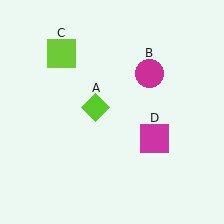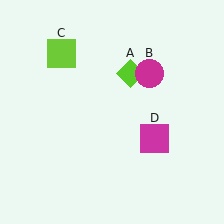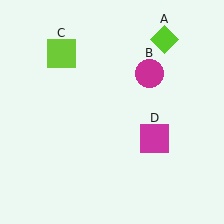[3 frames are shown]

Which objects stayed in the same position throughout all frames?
Magenta circle (object B) and lime square (object C) and magenta square (object D) remained stationary.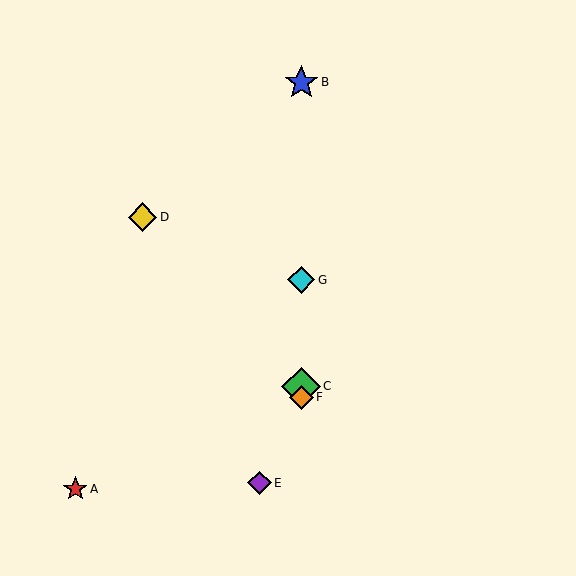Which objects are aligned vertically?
Objects B, C, F, G are aligned vertically.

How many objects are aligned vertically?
4 objects (B, C, F, G) are aligned vertically.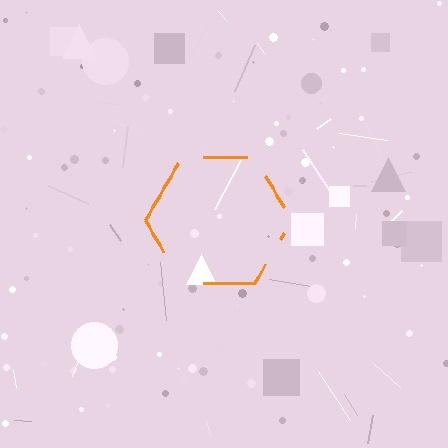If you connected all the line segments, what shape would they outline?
They would outline a hexagon.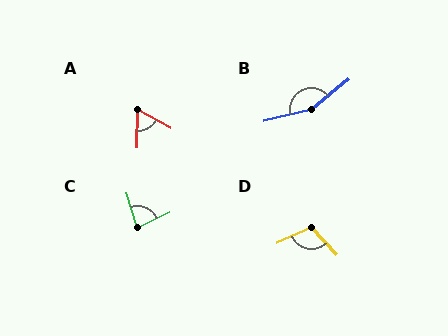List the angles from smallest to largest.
A (60°), C (82°), D (109°), B (154°).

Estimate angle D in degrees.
Approximately 109 degrees.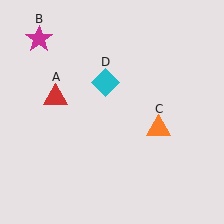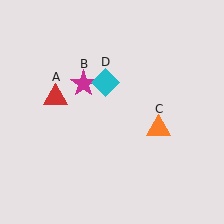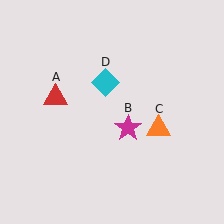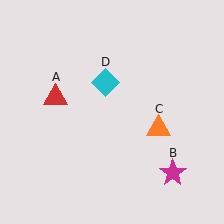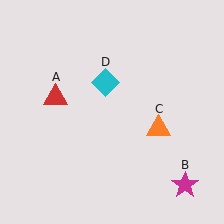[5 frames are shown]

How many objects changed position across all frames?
1 object changed position: magenta star (object B).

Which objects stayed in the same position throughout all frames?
Red triangle (object A) and orange triangle (object C) and cyan diamond (object D) remained stationary.